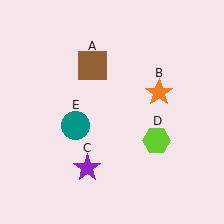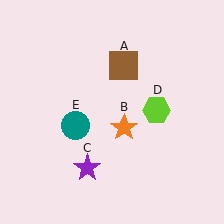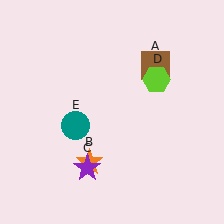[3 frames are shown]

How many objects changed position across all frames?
3 objects changed position: brown square (object A), orange star (object B), lime hexagon (object D).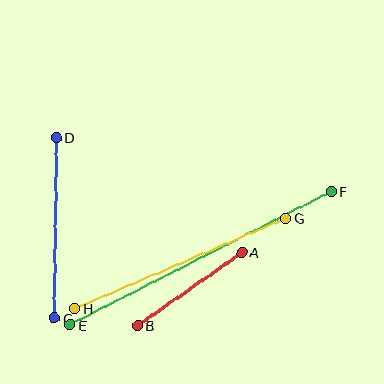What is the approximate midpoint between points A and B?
The midpoint is at approximately (190, 289) pixels.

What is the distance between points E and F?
The distance is approximately 293 pixels.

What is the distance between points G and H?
The distance is approximately 229 pixels.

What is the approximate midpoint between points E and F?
The midpoint is at approximately (201, 258) pixels.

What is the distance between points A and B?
The distance is approximately 127 pixels.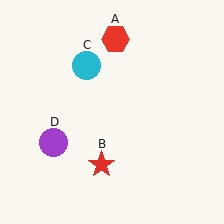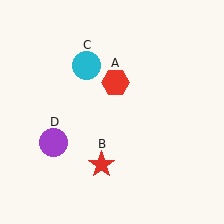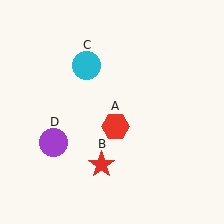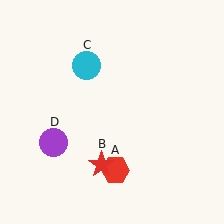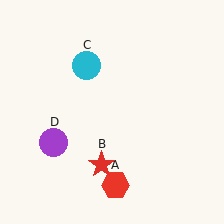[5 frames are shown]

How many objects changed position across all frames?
1 object changed position: red hexagon (object A).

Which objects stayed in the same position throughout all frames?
Red star (object B) and cyan circle (object C) and purple circle (object D) remained stationary.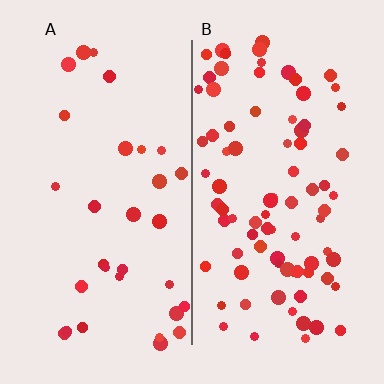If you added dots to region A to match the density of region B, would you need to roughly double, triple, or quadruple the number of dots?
Approximately triple.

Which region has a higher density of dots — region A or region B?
B (the right).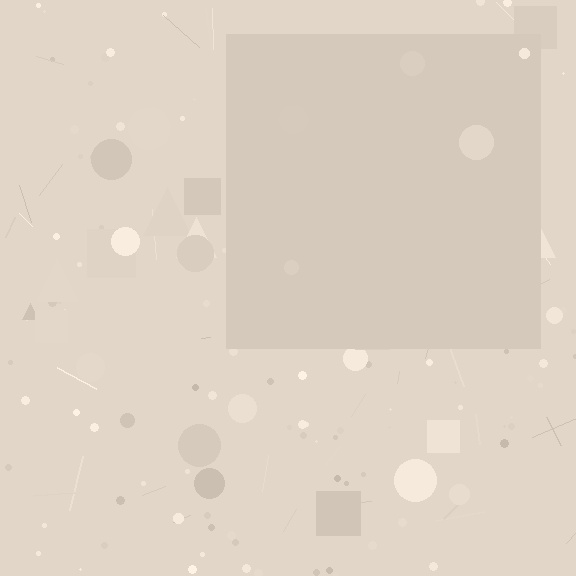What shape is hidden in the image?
A square is hidden in the image.